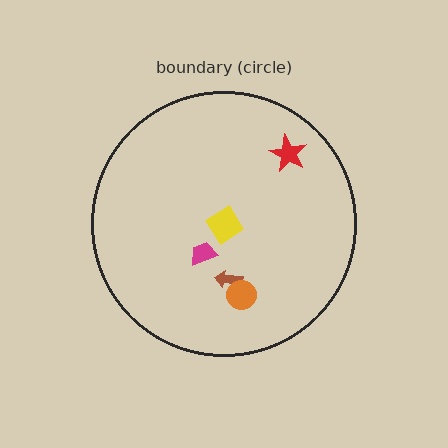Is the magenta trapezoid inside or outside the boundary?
Inside.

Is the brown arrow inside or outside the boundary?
Inside.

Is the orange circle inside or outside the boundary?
Inside.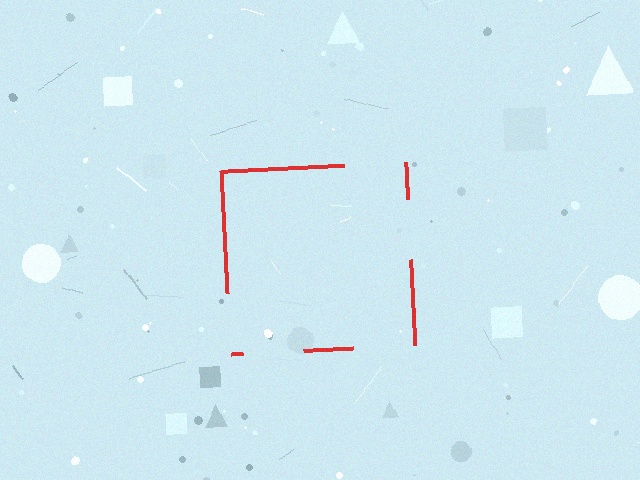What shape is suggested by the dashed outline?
The dashed outline suggests a square.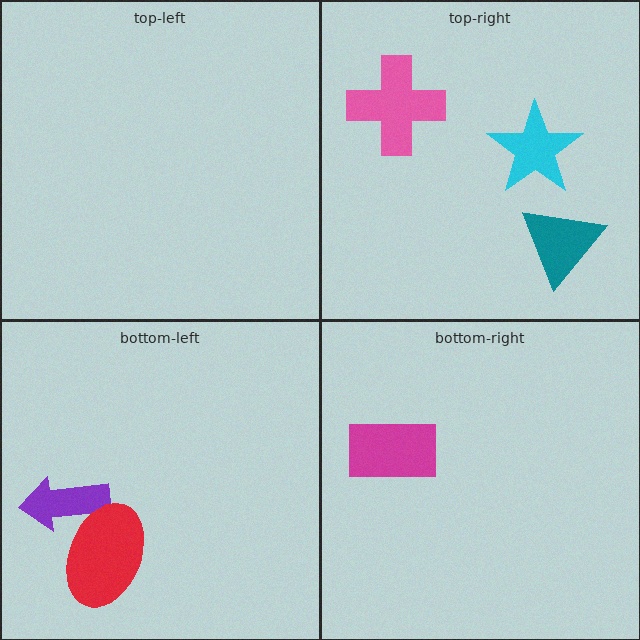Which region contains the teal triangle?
The top-right region.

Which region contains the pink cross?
The top-right region.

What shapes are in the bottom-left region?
The purple arrow, the red ellipse.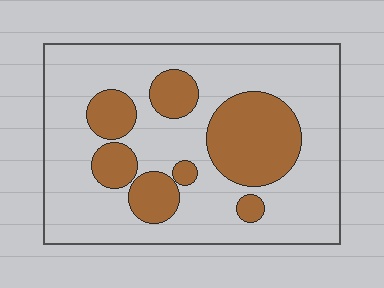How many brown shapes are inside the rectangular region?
7.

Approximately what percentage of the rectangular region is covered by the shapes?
Approximately 25%.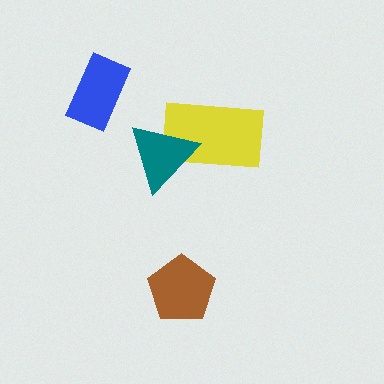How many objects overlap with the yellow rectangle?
1 object overlaps with the yellow rectangle.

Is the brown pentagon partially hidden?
No, no other shape covers it.